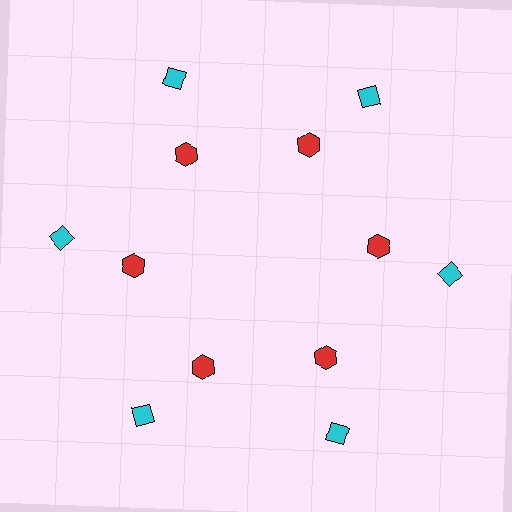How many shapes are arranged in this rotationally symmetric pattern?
There are 12 shapes, arranged in 6 groups of 2.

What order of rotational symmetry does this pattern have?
This pattern has 6-fold rotational symmetry.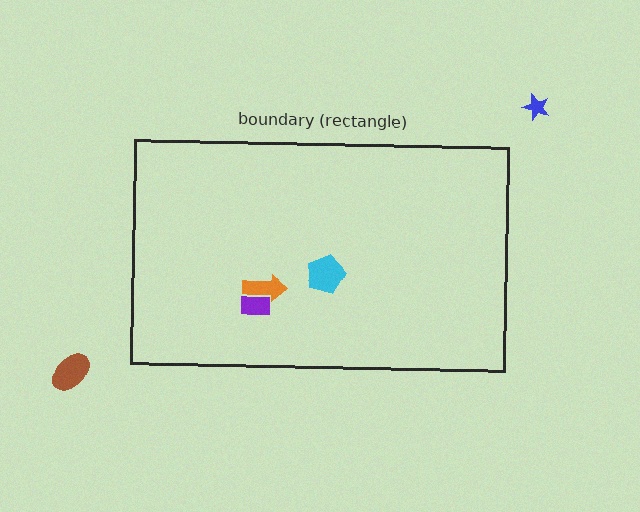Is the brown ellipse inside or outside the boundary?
Outside.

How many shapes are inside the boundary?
3 inside, 2 outside.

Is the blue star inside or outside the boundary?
Outside.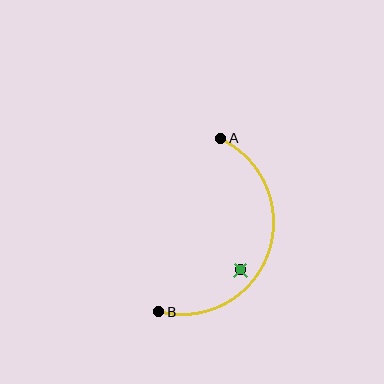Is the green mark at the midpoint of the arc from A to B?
No — the green mark does not lie on the arc at all. It sits slightly inside the curve.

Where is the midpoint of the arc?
The arc midpoint is the point on the curve farthest from the straight line joining A and B. It sits to the right of that line.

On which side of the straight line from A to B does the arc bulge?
The arc bulges to the right of the straight line connecting A and B.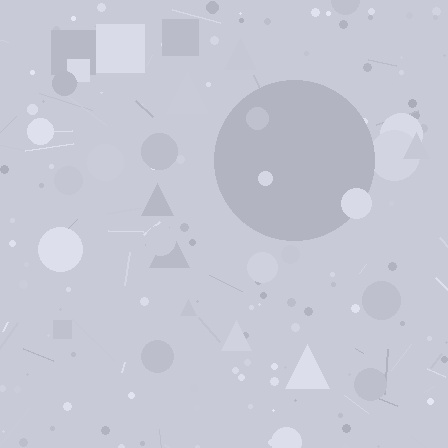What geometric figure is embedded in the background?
A circle is embedded in the background.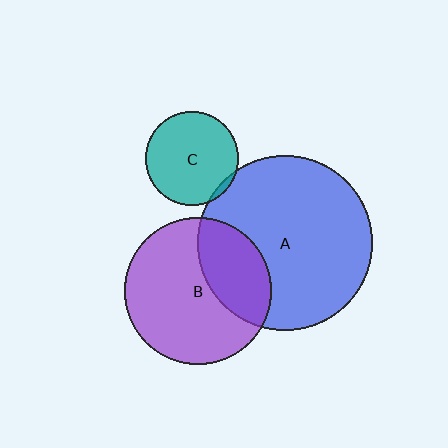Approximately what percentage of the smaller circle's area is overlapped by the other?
Approximately 30%.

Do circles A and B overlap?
Yes.